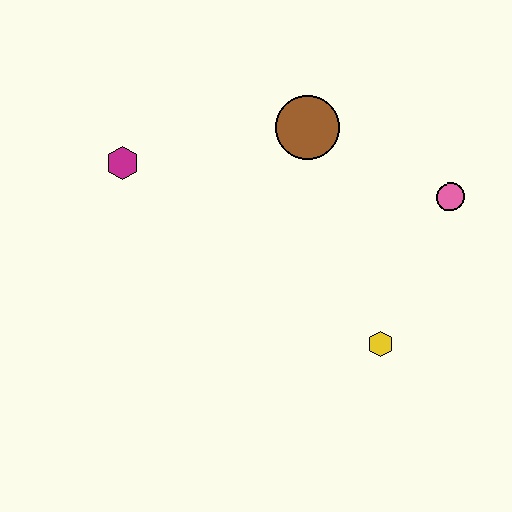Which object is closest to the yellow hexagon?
The pink circle is closest to the yellow hexagon.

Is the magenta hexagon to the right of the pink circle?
No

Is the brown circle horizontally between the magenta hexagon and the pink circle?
Yes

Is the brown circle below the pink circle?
No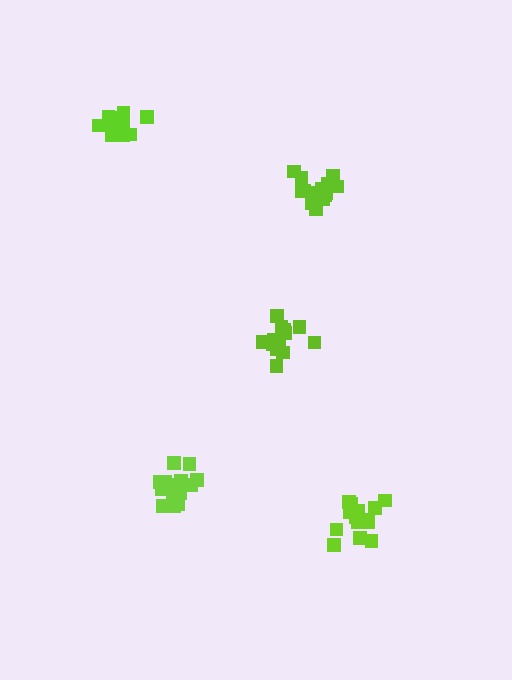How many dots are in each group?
Group 1: 16 dots, Group 2: 17 dots, Group 3: 13 dots, Group 4: 15 dots, Group 5: 13 dots (74 total).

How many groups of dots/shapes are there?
There are 5 groups.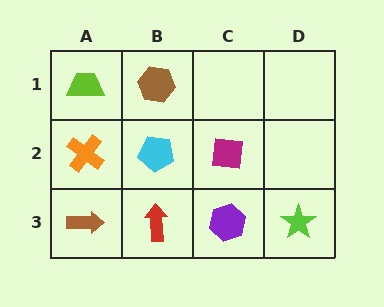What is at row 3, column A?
A brown arrow.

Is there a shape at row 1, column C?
No, that cell is empty.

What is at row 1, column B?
A brown hexagon.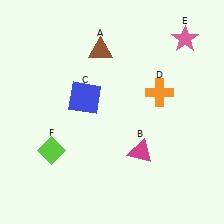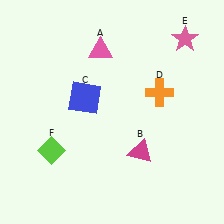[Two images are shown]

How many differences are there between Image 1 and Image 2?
There is 1 difference between the two images.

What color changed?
The triangle (A) changed from brown in Image 1 to pink in Image 2.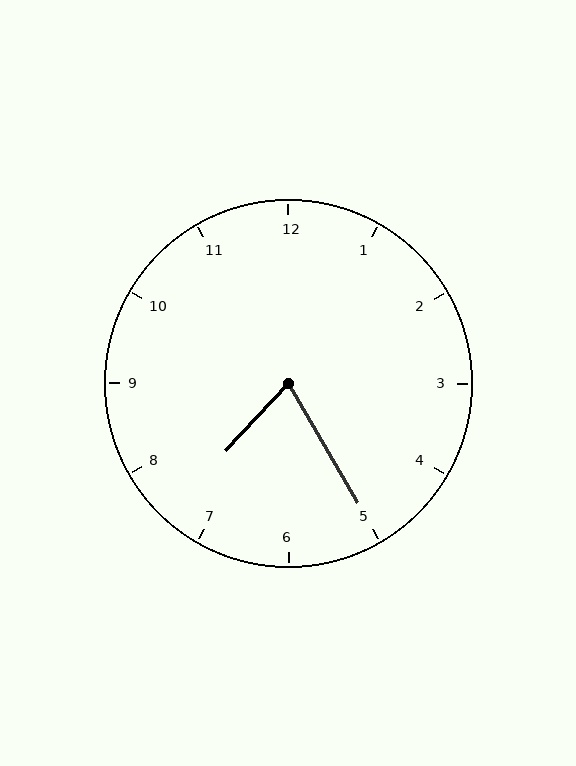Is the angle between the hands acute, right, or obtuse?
It is acute.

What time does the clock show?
7:25.